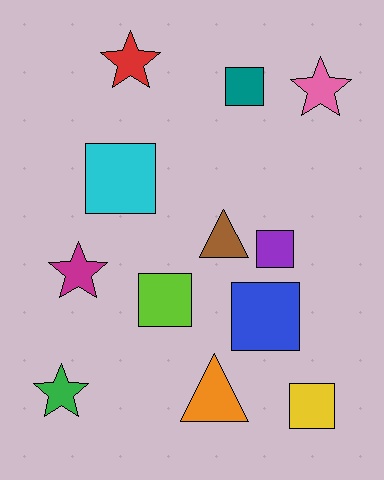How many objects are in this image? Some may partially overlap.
There are 12 objects.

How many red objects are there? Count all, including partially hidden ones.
There is 1 red object.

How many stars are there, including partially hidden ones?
There are 4 stars.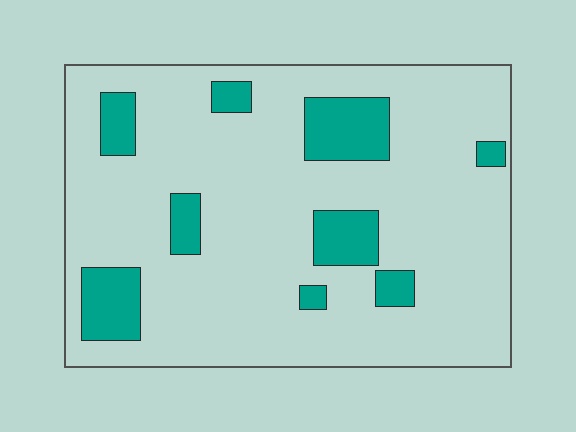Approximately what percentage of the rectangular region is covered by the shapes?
Approximately 15%.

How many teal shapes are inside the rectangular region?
9.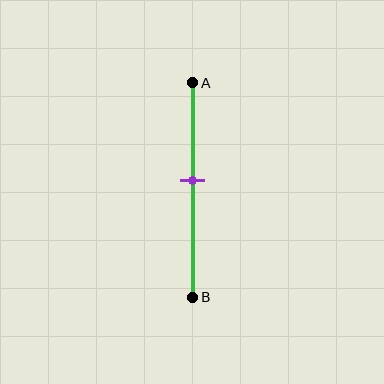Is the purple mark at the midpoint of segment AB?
No, the mark is at about 45% from A, not at the 50% midpoint.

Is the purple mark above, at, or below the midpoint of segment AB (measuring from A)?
The purple mark is above the midpoint of segment AB.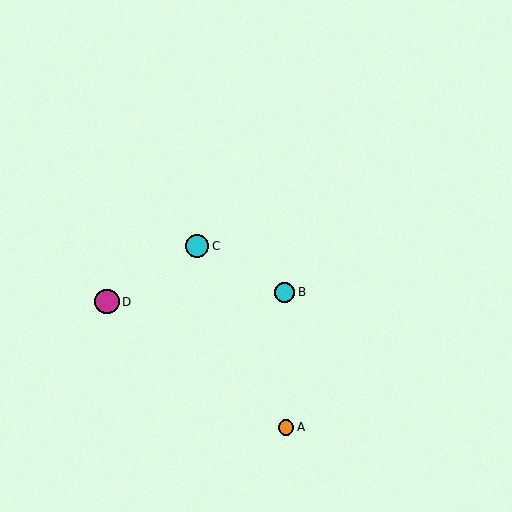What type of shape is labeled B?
Shape B is a cyan circle.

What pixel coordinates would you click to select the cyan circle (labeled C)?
Click at (197, 246) to select the cyan circle C.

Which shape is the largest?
The magenta circle (labeled D) is the largest.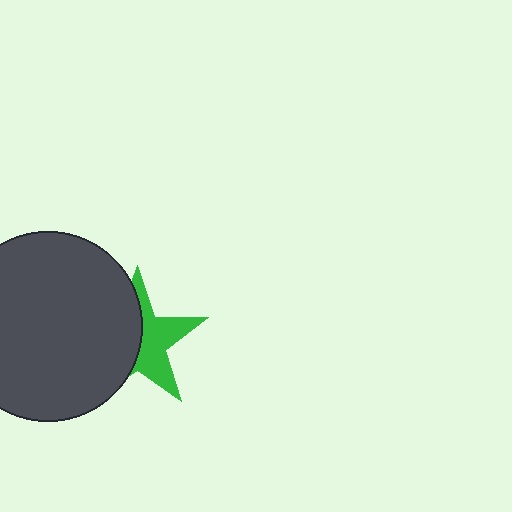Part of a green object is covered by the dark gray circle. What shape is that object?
It is a star.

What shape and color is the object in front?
The object in front is a dark gray circle.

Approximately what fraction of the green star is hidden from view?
Roughly 52% of the green star is hidden behind the dark gray circle.